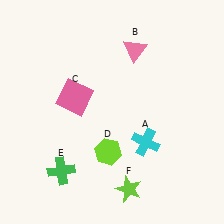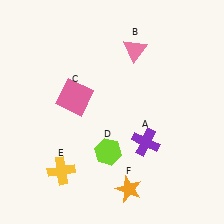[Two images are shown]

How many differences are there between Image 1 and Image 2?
There are 3 differences between the two images.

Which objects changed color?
A changed from cyan to purple. E changed from green to yellow. F changed from lime to orange.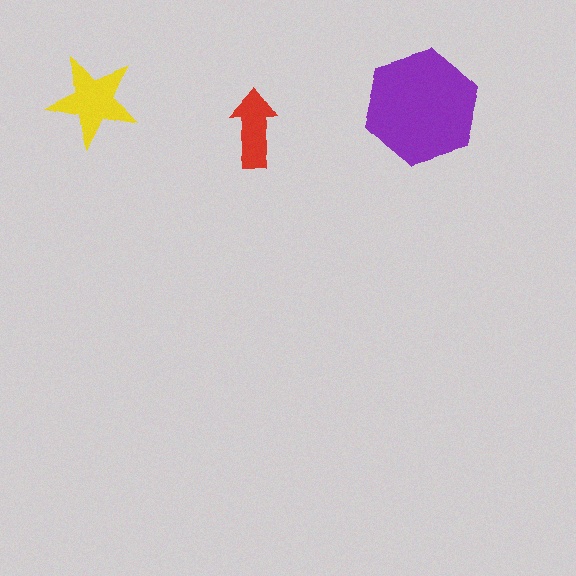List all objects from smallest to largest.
The red arrow, the yellow star, the purple hexagon.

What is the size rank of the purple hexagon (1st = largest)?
1st.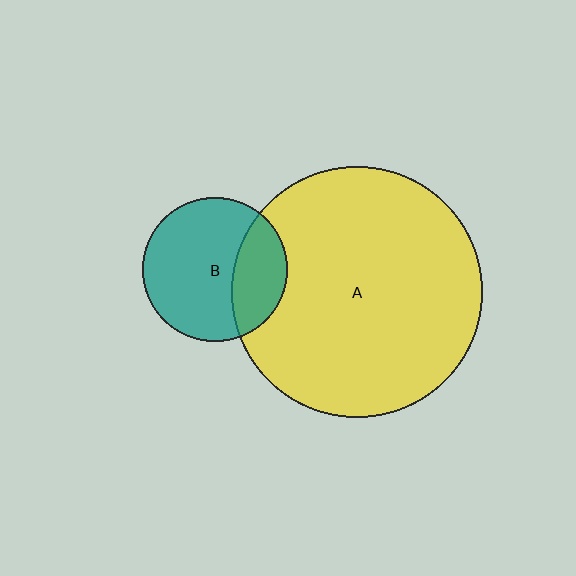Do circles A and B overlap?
Yes.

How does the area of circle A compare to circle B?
Approximately 3.0 times.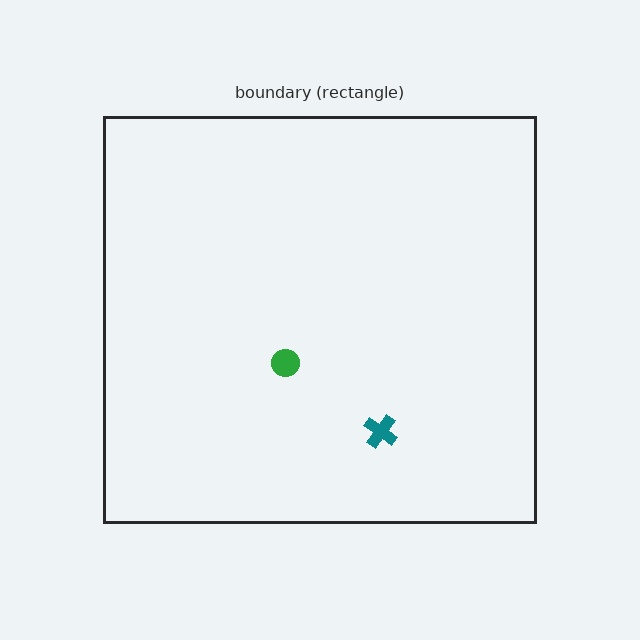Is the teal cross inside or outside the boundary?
Inside.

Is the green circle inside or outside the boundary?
Inside.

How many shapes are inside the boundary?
2 inside, 0 outside.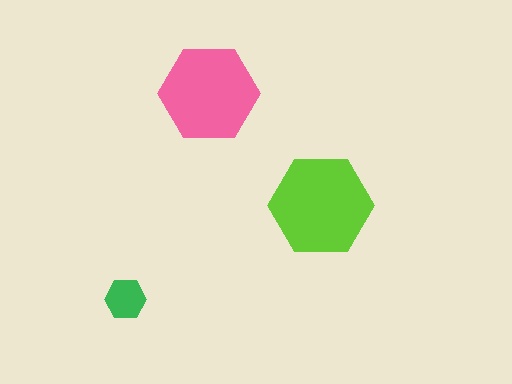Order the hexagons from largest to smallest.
the lime one, the pink one, the green one.